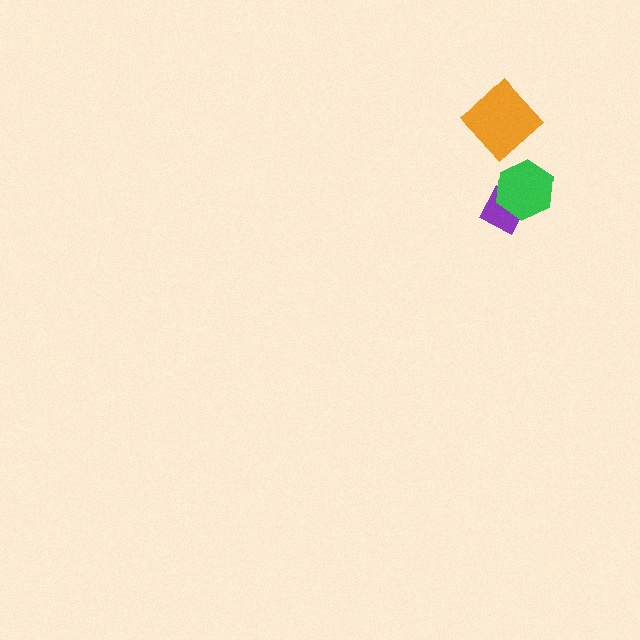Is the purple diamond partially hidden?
Yes, it is partially covered by another shape.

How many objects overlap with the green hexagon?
1 object overlaps with the green hexagon.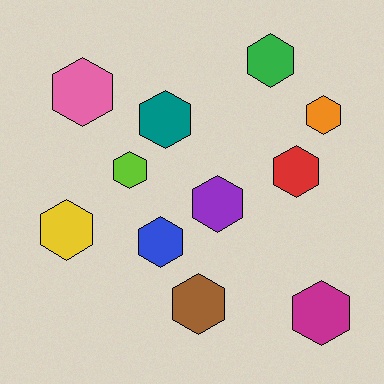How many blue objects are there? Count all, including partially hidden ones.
There is 1 blue object.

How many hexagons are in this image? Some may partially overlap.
There are 11 hexagons.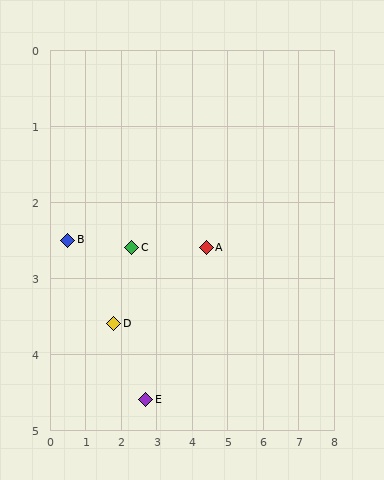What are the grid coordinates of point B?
Point B is at approximately (0.5, 2.5).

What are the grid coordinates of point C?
Point C is at approximately (2.3, 2.6).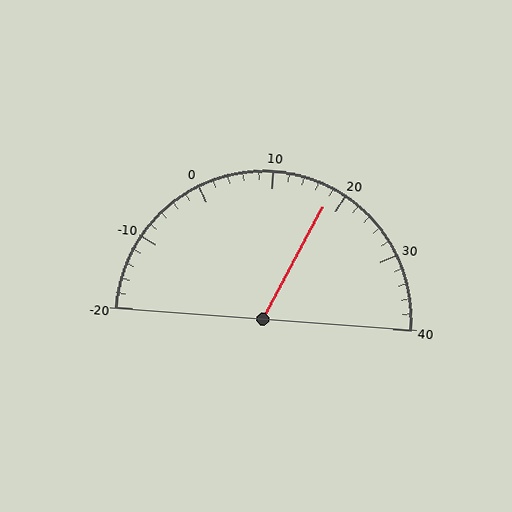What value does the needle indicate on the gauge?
The needle indicates approximately 18.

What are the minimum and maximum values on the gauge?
The gauge ranges from -20 to 40.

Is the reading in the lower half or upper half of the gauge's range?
The reading is in the upper half of the range (-20 to 40).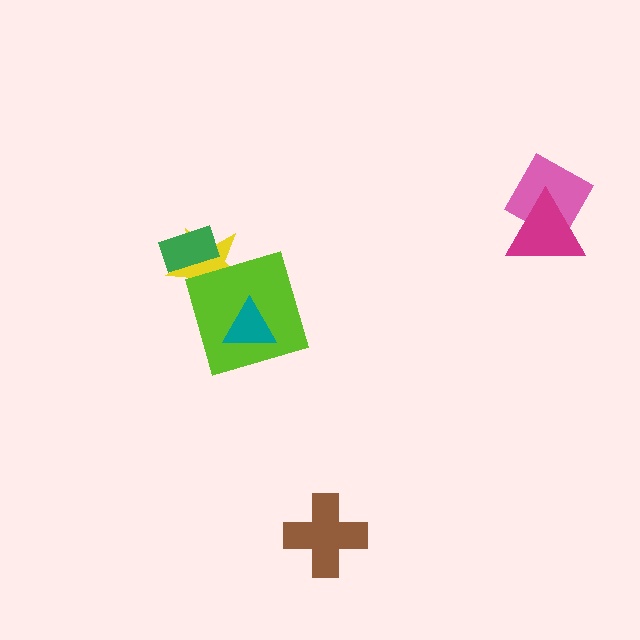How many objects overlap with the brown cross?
0 objects overlap with the brown cross.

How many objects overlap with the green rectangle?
1 object overlaps with the green rectangle.